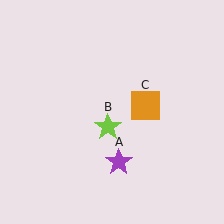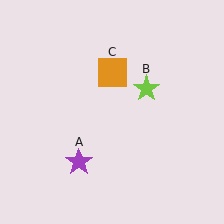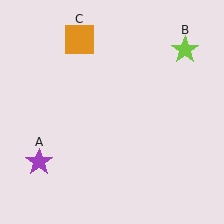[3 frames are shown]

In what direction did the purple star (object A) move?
The purple star (object A) moved left.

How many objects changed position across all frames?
3 objects changed position: purple star (object A), lime star (object B), orange square (object C).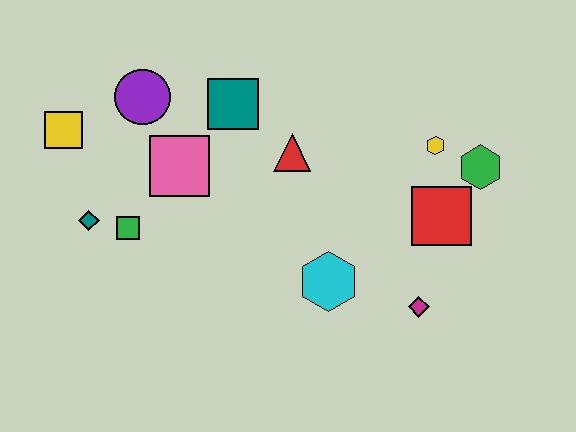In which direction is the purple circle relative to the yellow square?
The purple circle is to the right of the yellow square.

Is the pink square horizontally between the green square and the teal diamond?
No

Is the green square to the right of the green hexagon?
No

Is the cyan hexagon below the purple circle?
Yes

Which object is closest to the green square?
The teal diamond is closest to the green square.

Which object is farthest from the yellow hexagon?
The yellow square is farthest from the yellow hexagon.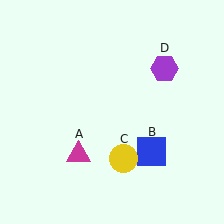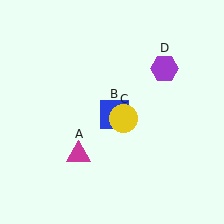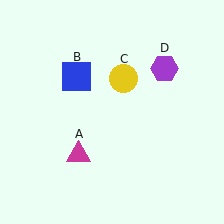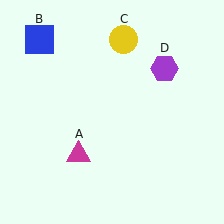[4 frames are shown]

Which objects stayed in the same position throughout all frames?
Magenta triangle (object A) and purple hexagon (object D) remained stationary.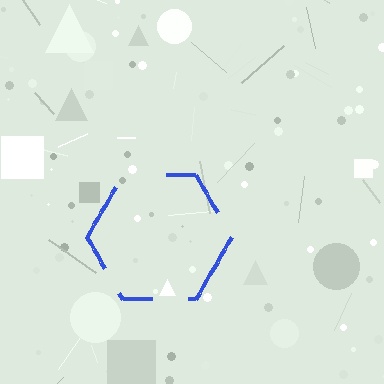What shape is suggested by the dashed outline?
The dashed outline suggests a hexagon.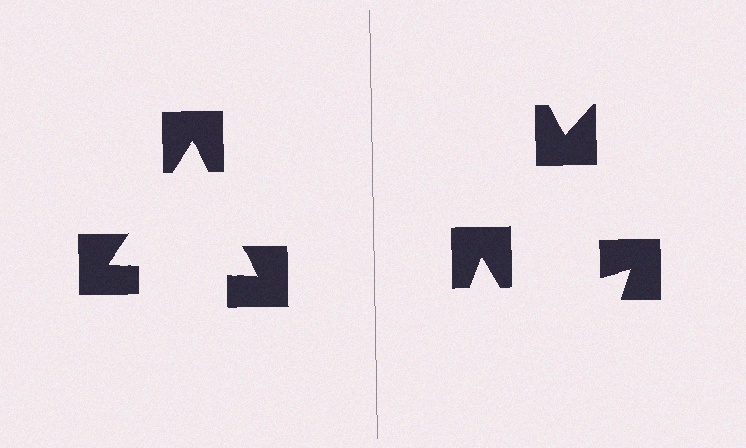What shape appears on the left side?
An illusory triangle.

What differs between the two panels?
The notched squares are positioned identically on both sides; only the wedge orientations differ. On the left they align to a triangle; on the right they are misaligned.